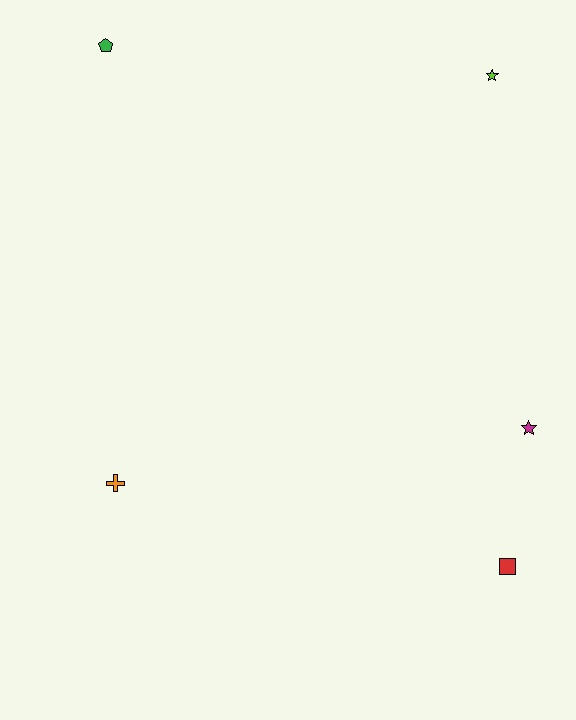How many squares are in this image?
There is 1 square.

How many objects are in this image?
There are 5 objects.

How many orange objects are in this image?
There is 1 orange object.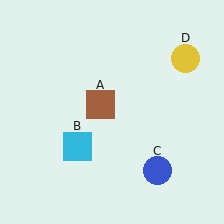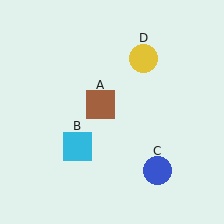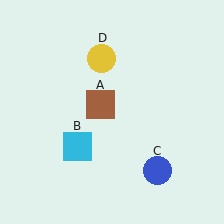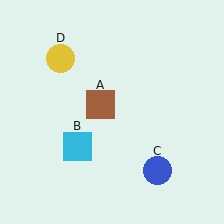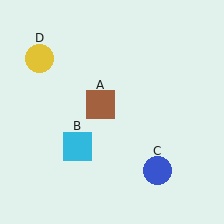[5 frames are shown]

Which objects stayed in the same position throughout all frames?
Brown square (object A) and cyan square (object B) and blue circle (object C) remained stationary.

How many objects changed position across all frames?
1 object changed position: yellow circle (object D).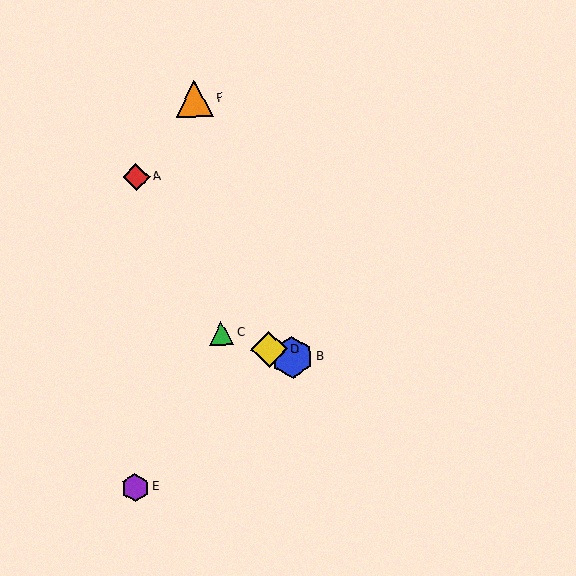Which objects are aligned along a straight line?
Objects B, C, D are aligned along a straight line.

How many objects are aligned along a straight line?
3 objects (B, C, D) are aligned along a straight line.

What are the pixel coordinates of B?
Object B is at (292, 357).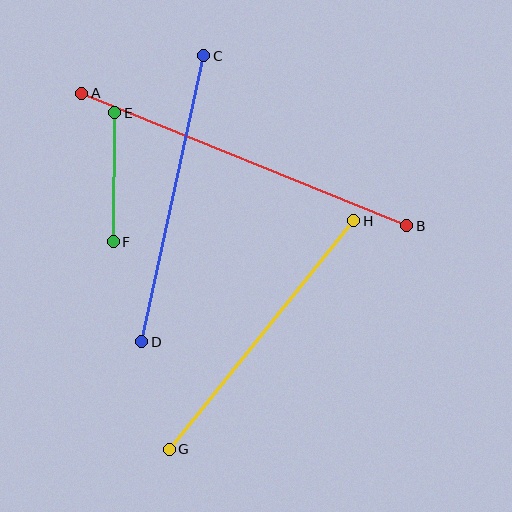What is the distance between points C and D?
The distance is approximately 293 pixels.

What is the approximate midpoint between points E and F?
The midpoint is at approximately (114, 177) pixels.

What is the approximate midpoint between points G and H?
The midpoint is at approximately (262, 335) pixels.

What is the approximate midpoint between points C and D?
The midpoint is at approximately (173, 199) pixels.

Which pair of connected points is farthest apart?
Points A and B are farthest apart.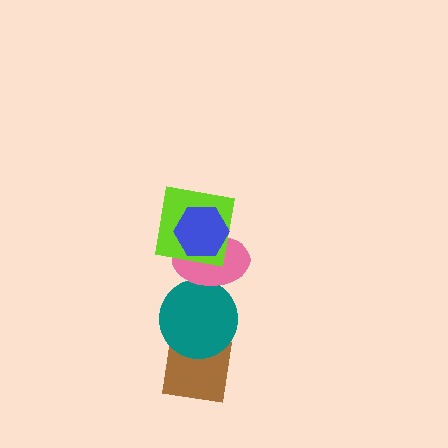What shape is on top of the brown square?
The teal circle is on top of the brown square.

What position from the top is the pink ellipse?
The pink ellipse is 3rd from the top.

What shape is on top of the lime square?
The blue hexagon is on top of the lime square.